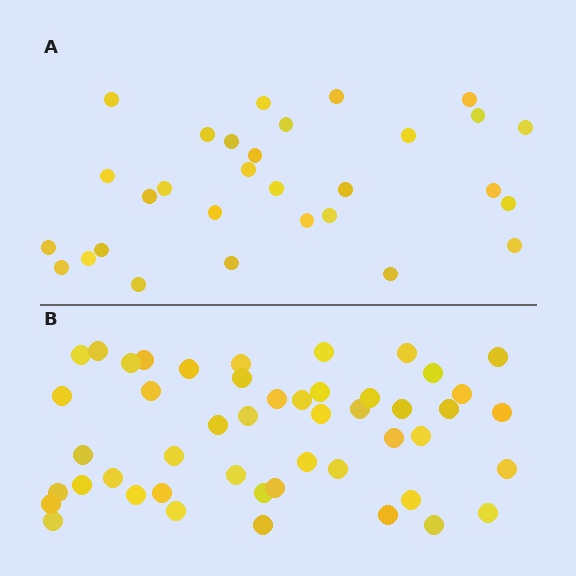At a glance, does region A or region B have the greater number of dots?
Region B (the bottom region) has more dots.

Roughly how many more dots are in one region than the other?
Region B has approximately 20 more dots than region A.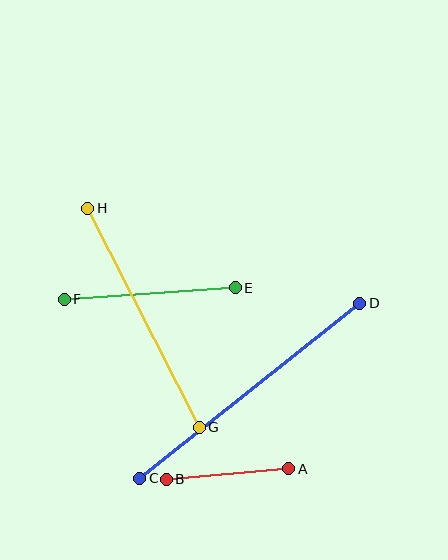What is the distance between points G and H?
The distance is approximately 246 pixels.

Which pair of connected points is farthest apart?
Points C and D are farthest apart.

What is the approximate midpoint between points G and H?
The midpoint is at approximately (143, 318) pixels.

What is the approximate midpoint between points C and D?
The midpoint is at approximately (250, 391) pixels.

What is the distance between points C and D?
The distance is approximately 281 pixels.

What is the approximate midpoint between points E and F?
The midpoint is at approximately (150, 293) pixels.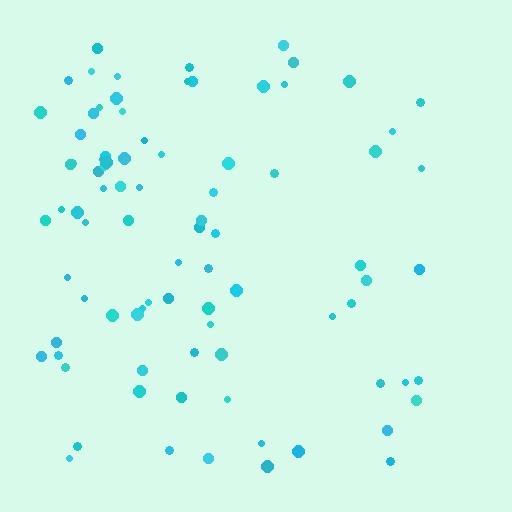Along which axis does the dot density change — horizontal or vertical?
Horizontal.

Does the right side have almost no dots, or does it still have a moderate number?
Still a moderate number, just noticeably fewer than the left.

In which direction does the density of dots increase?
From right to left, with the left side densest.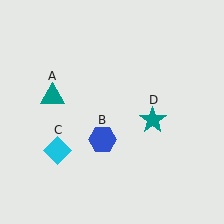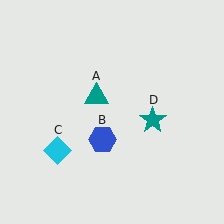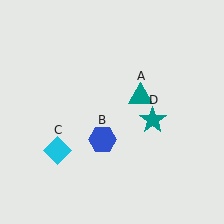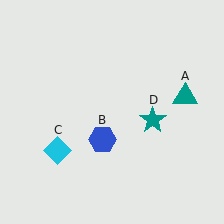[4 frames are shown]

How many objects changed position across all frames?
1 object changed position: teal triangle (object A).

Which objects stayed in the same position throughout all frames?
Blue hexagon (object B) and cyan diamond (object C) and teal star (object D) remained stationary.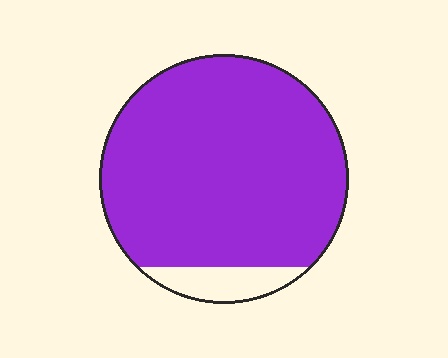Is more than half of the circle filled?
Yes.